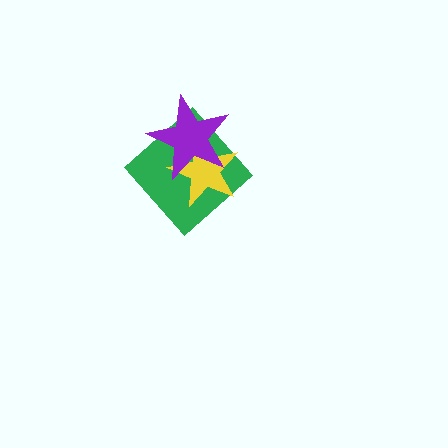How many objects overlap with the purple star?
2 objects overlap with the purple star.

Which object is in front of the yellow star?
The purple star is in front of the yellow star.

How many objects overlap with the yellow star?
2 objects overlap with the yellow star.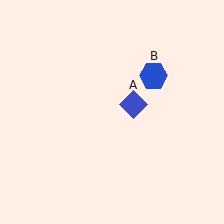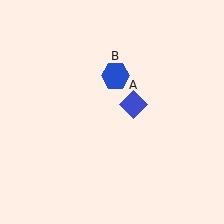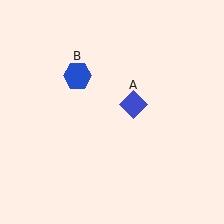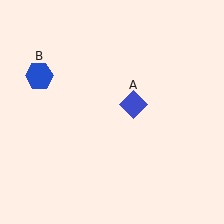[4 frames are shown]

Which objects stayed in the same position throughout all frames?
Blue diamond (object A) remained stationary.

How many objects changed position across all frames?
1 object changed position: blue hexagon (object B).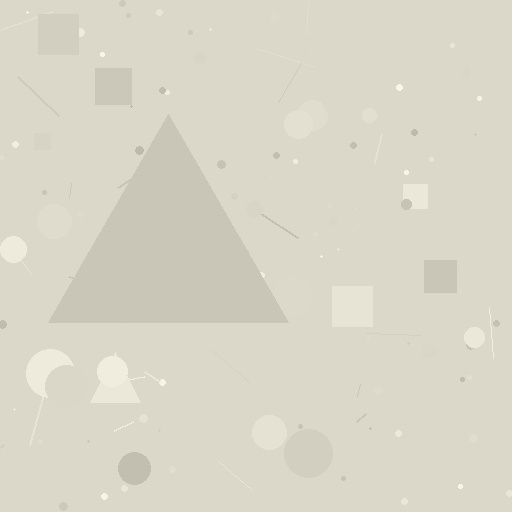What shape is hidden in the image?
A triangle is hidden in the image.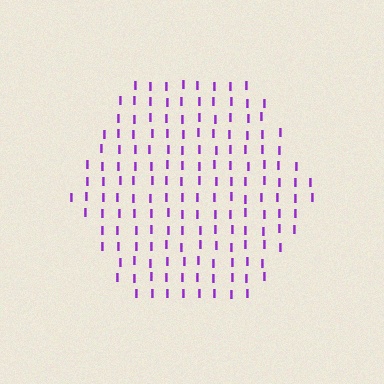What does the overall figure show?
The overall figure shows a hexagon.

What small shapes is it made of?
It is made of small letter I's.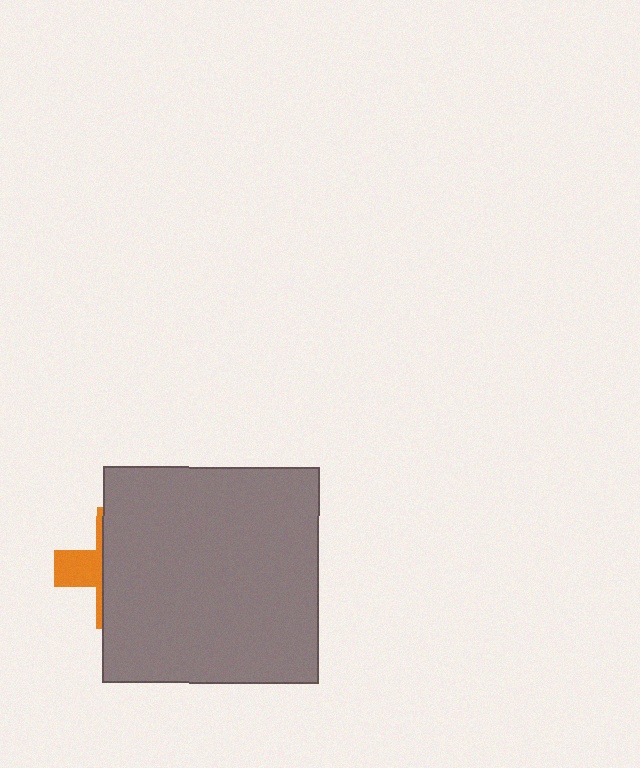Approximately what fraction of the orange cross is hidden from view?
Roughly 70% of the orange cross is hidden behind the gray square.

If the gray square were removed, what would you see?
You would see the complete orange cross.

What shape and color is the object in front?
The object in front is a gray square.